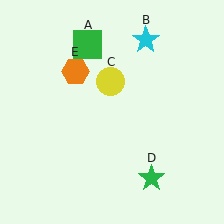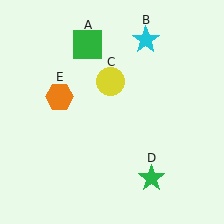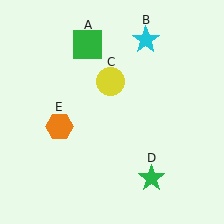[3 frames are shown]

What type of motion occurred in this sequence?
The orange hexagon (object E) rotated counterclockwise around the center of the scene.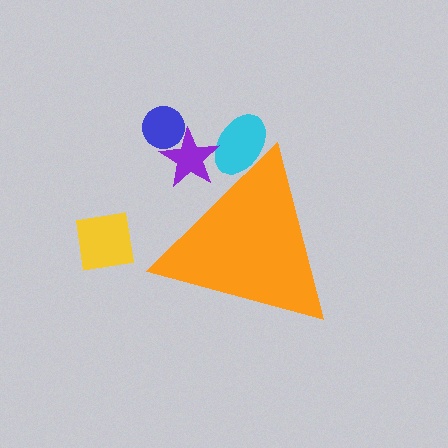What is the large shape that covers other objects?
An orange triangle.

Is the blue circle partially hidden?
No, the blue circle is fully visible.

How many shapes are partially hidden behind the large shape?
2 shapes are partially hidden.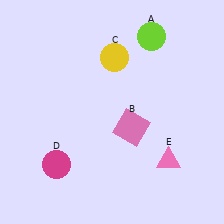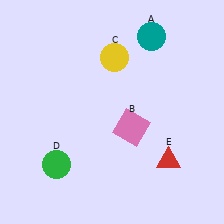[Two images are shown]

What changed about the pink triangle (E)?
In Image 1, E is pink. In Image 2, it changed to red.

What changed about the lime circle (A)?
In Image 1, A is lime. In Image 2, it changed to teal.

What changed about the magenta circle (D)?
In Image 1, D is magenta. In Image 2, it changed to green.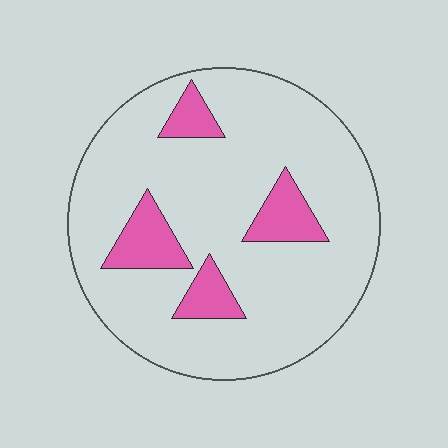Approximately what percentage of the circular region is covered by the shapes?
Approximately 15%.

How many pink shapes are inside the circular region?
4.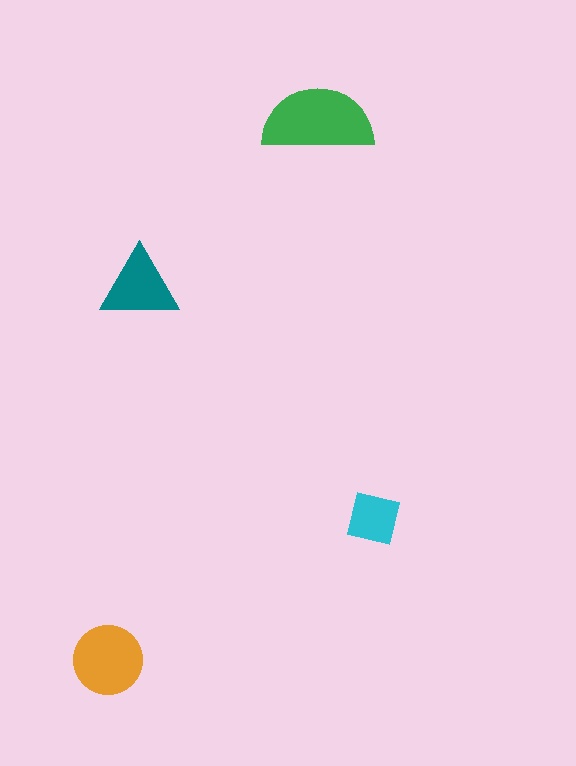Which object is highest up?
The green semicircle is topmost.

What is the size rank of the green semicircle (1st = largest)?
1st.